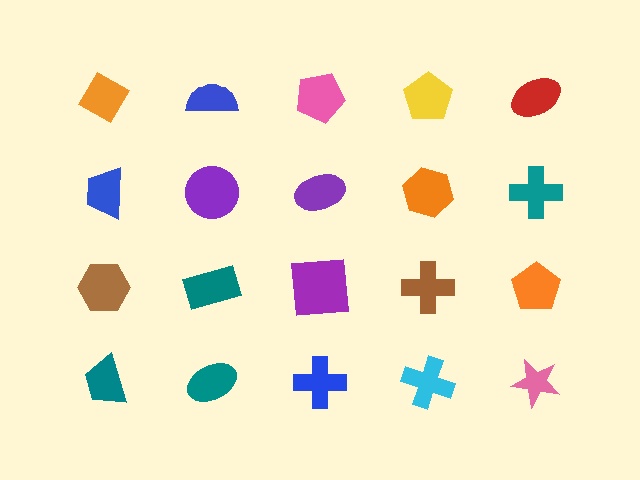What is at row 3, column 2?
A teal rectangle.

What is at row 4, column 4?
A cyan cross.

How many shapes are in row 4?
5 shapes.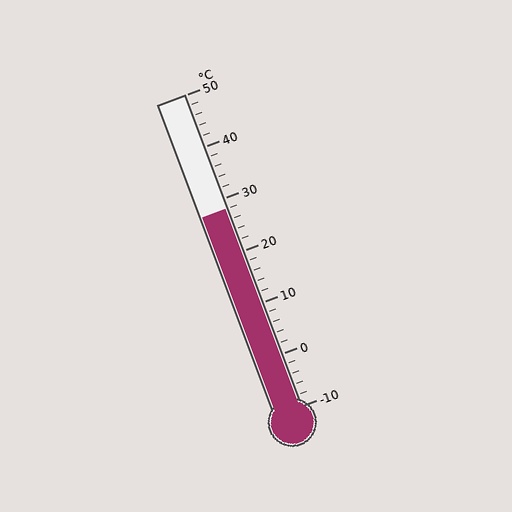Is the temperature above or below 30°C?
The temperature is below 30°C.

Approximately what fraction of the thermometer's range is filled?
The thermometer is filled to approximately 65% of its range.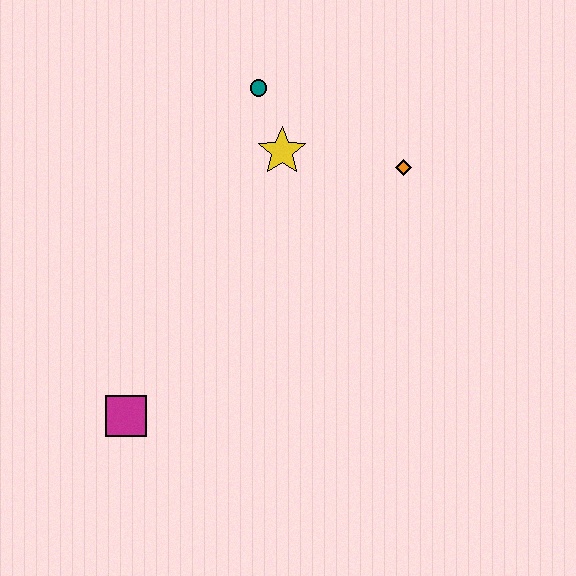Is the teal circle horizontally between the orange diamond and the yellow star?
No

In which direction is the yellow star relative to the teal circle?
The yellow star is below the teal circle.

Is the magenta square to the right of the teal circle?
No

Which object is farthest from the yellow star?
The magenta square is farthest from the yellow star.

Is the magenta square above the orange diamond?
No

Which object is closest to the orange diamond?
The yellow star is closest to the orange diamond.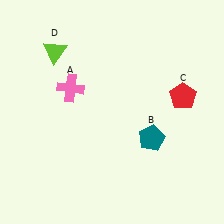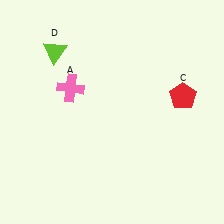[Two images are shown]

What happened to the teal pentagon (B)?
The teal pentagon (B) was removed in Image 2. It was in the bottom-right area of Image 1.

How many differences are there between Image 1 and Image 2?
There is 1 difference between the two images.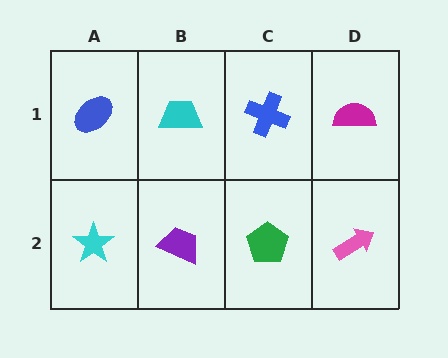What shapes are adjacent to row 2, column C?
A blue cross (row 1, column C), a purple trapezoid (row 2, column B), a pink arrow (row 2, column D).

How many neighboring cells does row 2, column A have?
2.